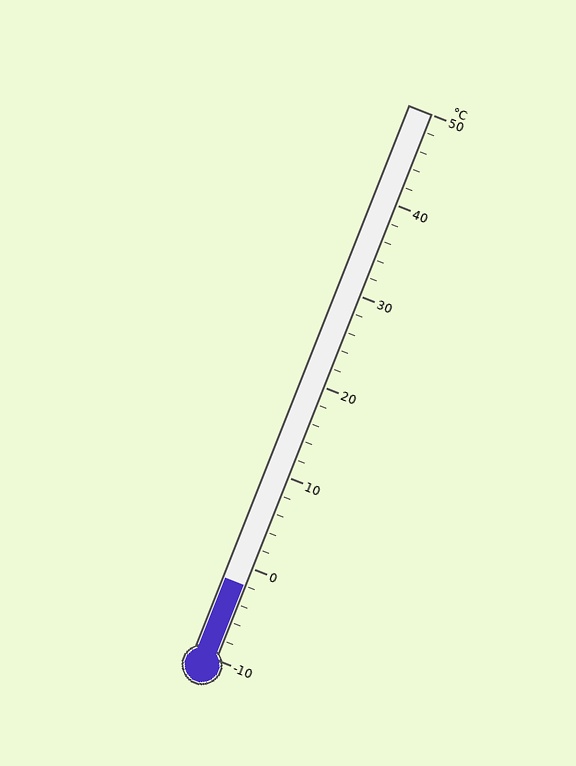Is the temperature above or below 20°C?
The temperature is below 20°C.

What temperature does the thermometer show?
The thermometer shows approximately -2°C.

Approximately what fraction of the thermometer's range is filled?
The thermometer is filled to approximately 15% of its range.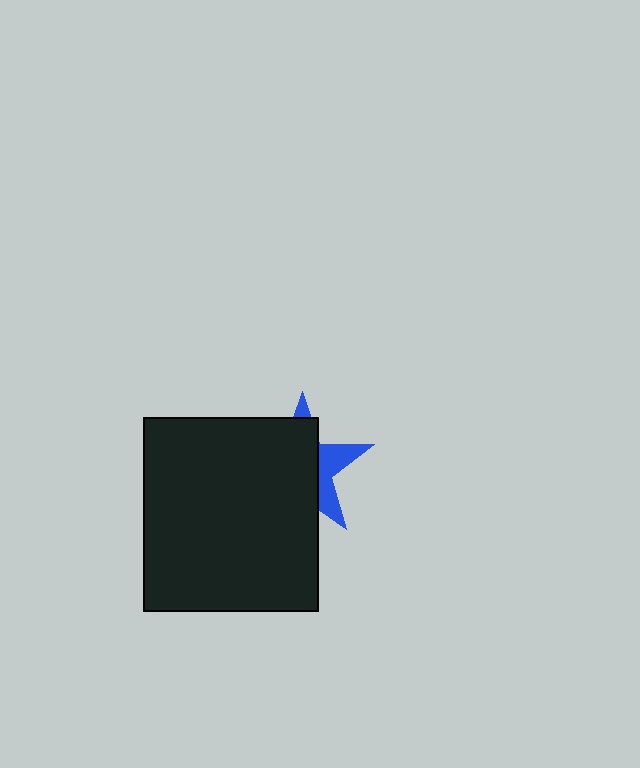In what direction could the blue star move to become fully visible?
The blue star could move right. That would shift it out from behind the black rectangle entirely.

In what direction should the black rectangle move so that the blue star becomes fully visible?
The black rectangle should move left. That is the shortest direction to clear the overlap and leave the blue star fully visible.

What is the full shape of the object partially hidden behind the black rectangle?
The partially hidden object is a blue star.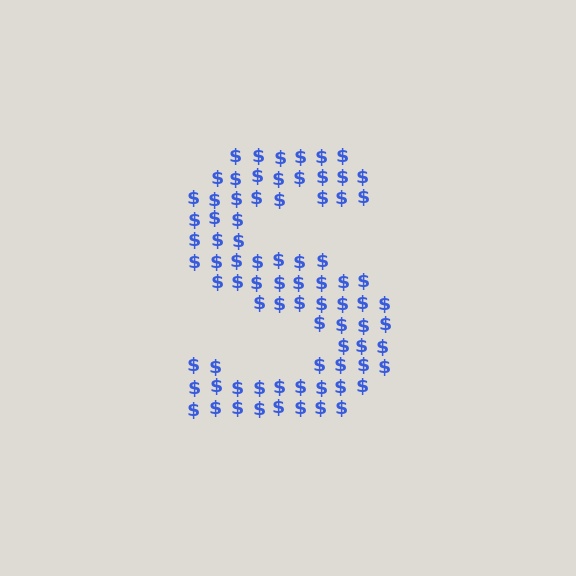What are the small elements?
The small elements are dollar signs.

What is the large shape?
The large shape is the letter S.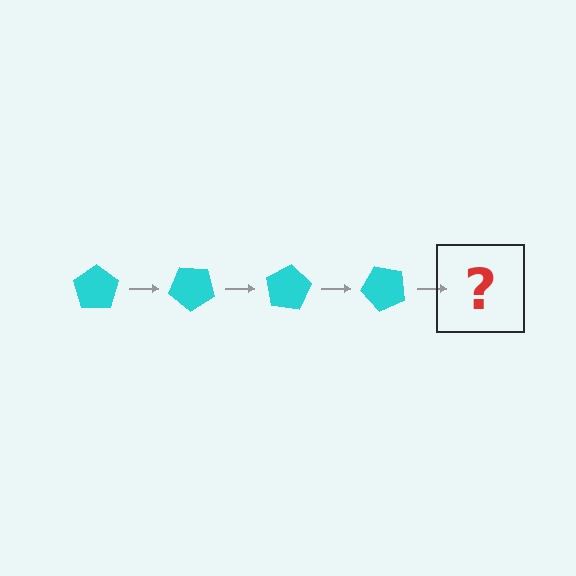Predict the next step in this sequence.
The next step is a cyan pentagon rotated 160 degrees.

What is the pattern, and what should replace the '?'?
The pattern is that the pentagon rotates 40 degrees each step. The '?' should be a cyan pentagon rotated 160 degrees.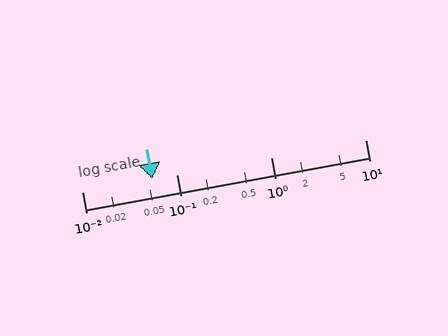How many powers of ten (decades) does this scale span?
The scale spans 3 decades, from 0.01 to 10.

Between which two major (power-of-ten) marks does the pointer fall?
The pointer is between 0.01 and 0.1.